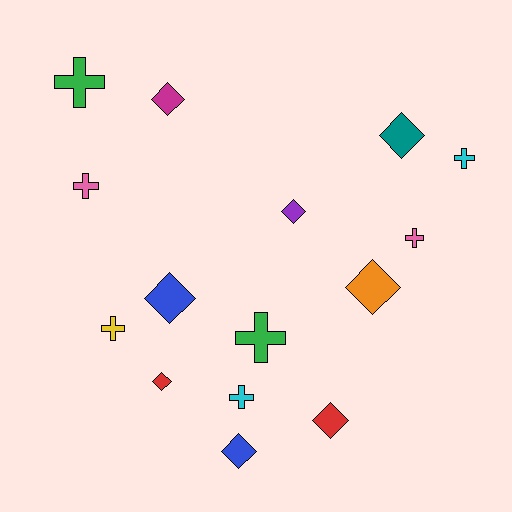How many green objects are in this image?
There are 2 green objects.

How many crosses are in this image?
There are 7 crosses.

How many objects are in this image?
There are 15 objects.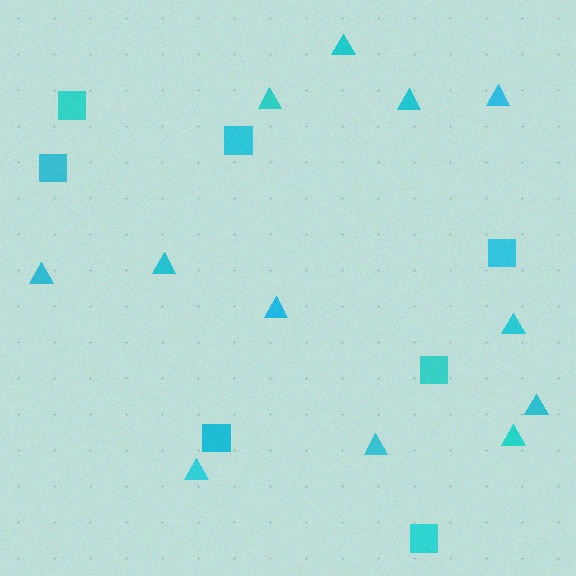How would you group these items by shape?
There are 2 groups: one group of squares (7) and one group of triangles (12).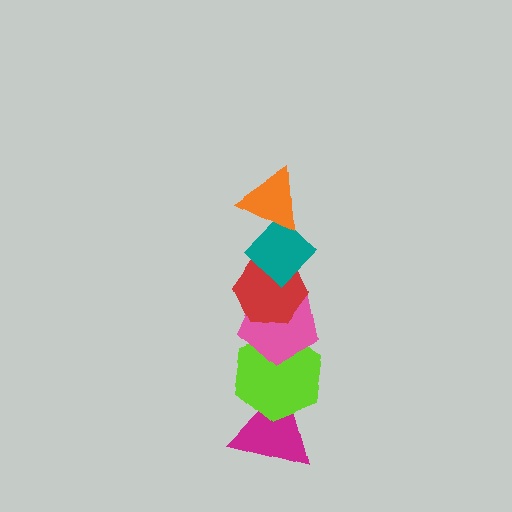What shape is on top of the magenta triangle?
The lime hexagon is on top of the magenta triangle.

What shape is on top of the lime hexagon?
The pink pentagon is on top of the lime hexagon.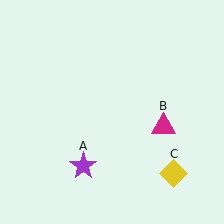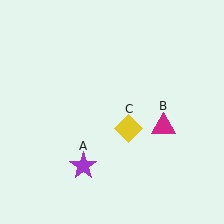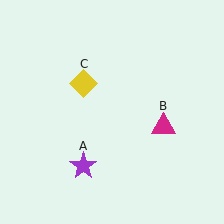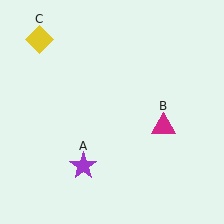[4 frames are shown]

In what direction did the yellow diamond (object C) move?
The yellow diamond (object C) moved up and to the left.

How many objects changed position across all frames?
1 object changed position: yellow diamond (object C).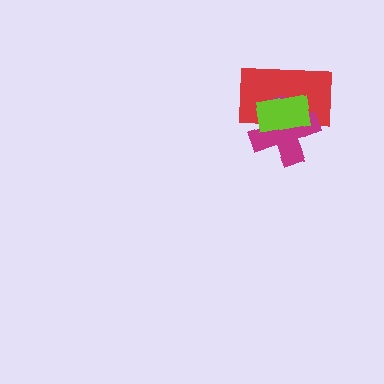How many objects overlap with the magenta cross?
2 objects overlap with the magenta cross.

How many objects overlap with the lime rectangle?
2 objects overlap with the lime rectangle.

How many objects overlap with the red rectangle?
2 objects overlap with the red rectangle.